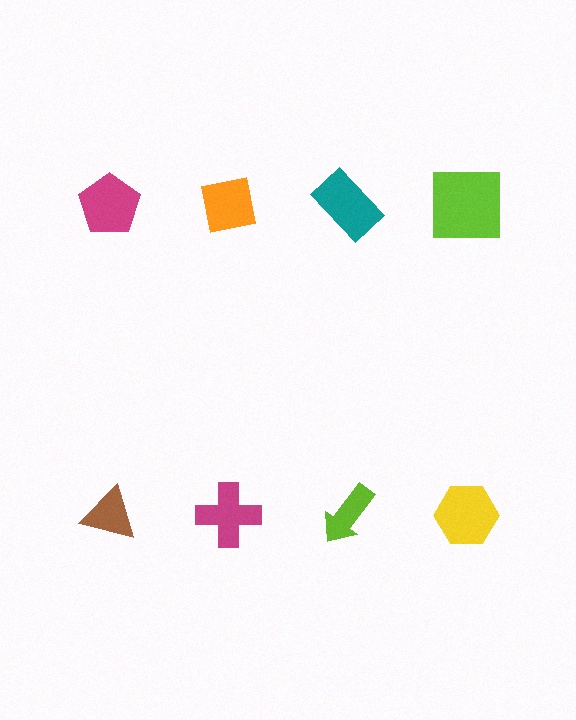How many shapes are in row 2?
4 shapes.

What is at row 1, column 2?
An orange square.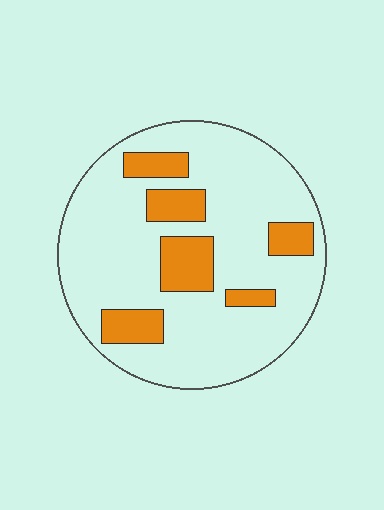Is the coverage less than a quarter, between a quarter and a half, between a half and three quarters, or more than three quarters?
Less than a quarter.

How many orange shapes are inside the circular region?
6.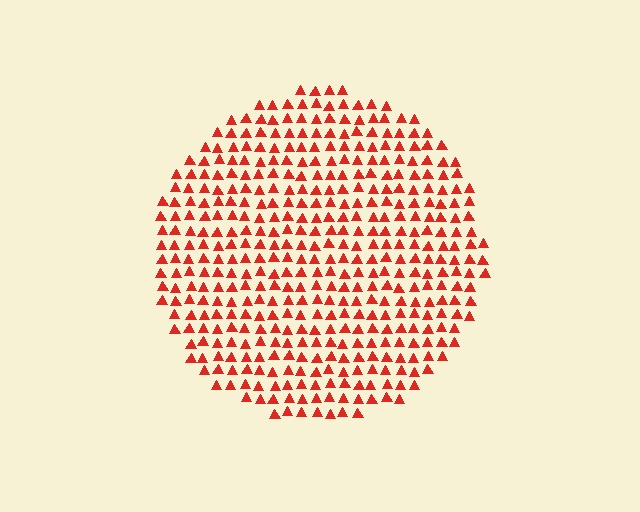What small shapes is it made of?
It is made of small triangles.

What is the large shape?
The large shape is a circle.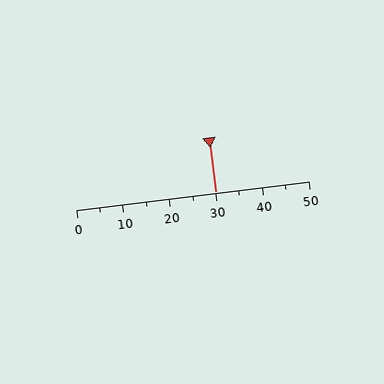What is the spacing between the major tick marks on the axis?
The major ticks are spaced 10 apart.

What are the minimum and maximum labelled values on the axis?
The axis runs from 0 to 50.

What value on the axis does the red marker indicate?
The marker indicates approximately 30.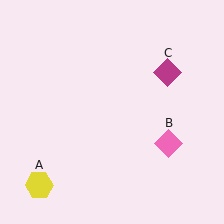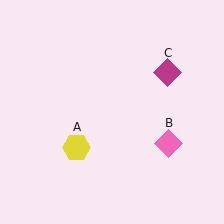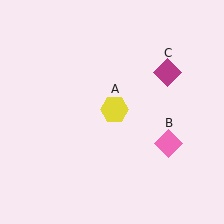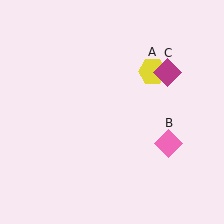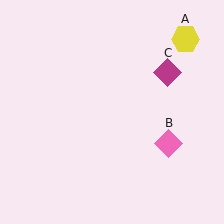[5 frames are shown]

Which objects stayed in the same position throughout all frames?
Pink diamond (object B) and magenta diamond (object C) remained stationary.